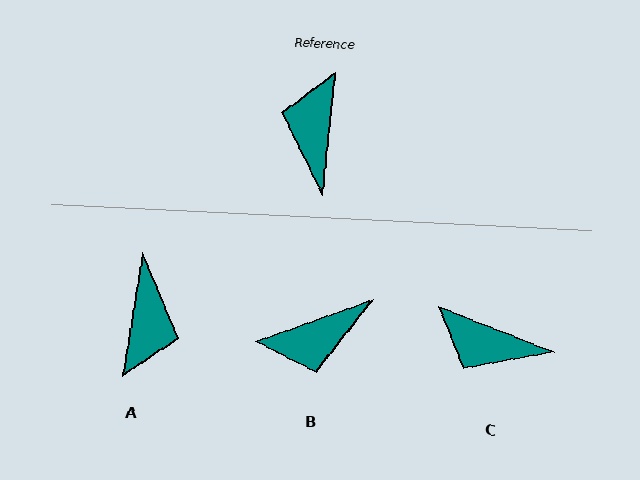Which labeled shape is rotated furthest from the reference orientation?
A, about 177 degrees away.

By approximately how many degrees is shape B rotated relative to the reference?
Approximately 116 degrees counter-clockwise.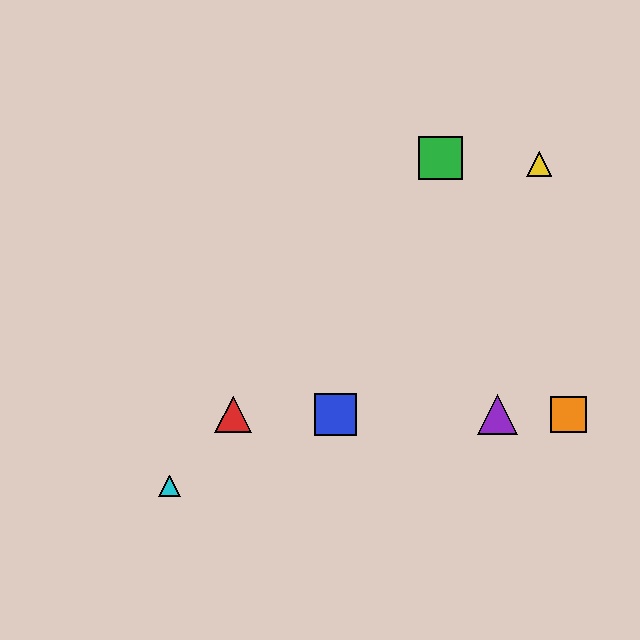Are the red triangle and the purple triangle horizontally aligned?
Yes, both are at y≈415.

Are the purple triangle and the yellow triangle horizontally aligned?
No, the purple triangle is at y≈415 and the yellow triangle is at y≈164.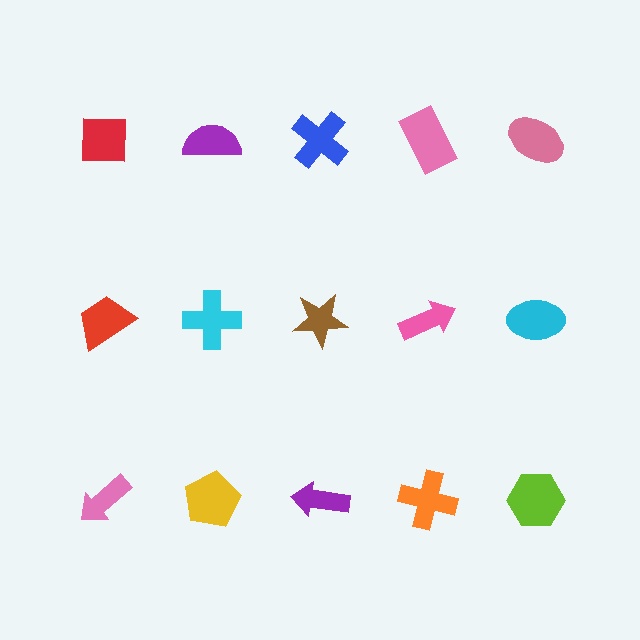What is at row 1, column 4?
A pink rectangle.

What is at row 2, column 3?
A brown star.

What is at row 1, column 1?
A red square.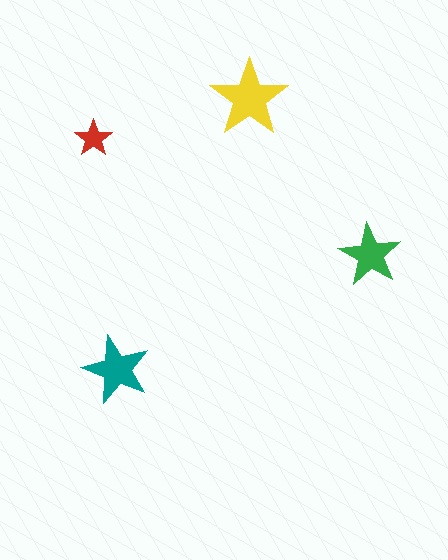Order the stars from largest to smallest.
the yellow one, the teal one, the green one, the red one.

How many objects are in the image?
There are 4 objects in the image.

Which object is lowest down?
The teal star is bottommost.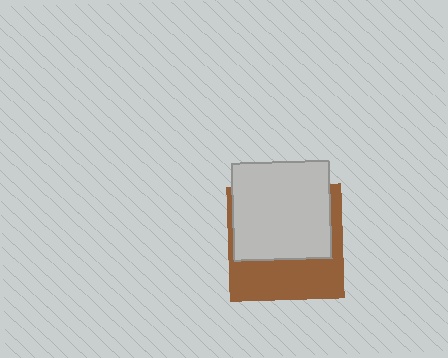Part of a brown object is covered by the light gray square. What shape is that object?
It is a square.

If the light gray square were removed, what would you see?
You would see the complete brown square.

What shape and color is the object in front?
The object in front is a light gray square.